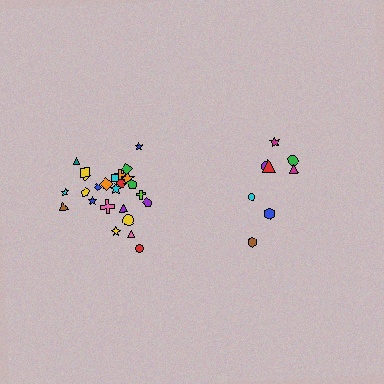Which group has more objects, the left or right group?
The left group.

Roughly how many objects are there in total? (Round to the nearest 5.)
Roughly 35 objects in total.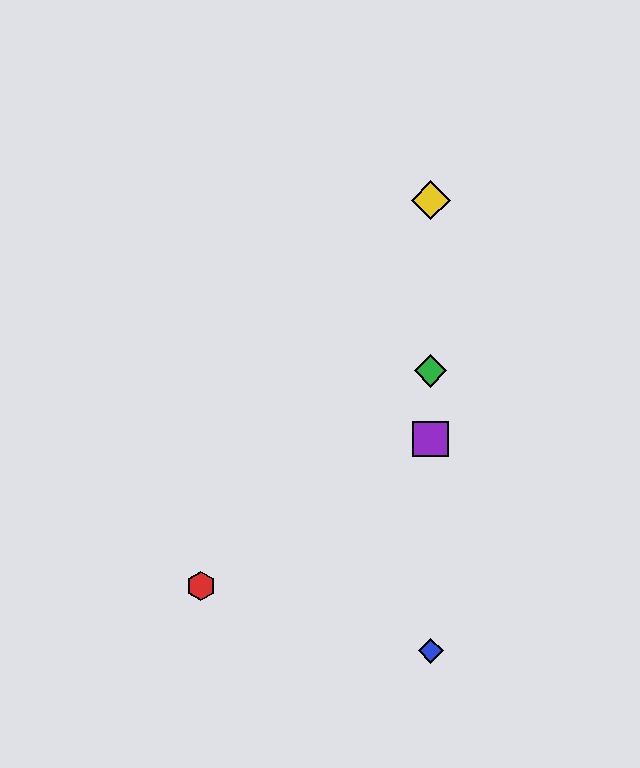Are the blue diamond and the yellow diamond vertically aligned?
Yes, both are at x≈431.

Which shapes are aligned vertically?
The blue diamond, the green diamond, the yellow diamond, the purple square are aligned vertically.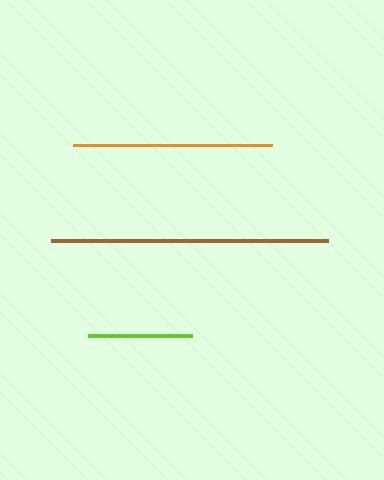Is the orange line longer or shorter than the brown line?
The brown line is longer than the orange line.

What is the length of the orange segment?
The orange segment is approximately 199 pixels long.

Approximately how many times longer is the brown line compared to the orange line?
The brown line is approximately 1.4 times the length of the orange line.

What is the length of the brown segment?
The brown segment is approximately 276 pixels long.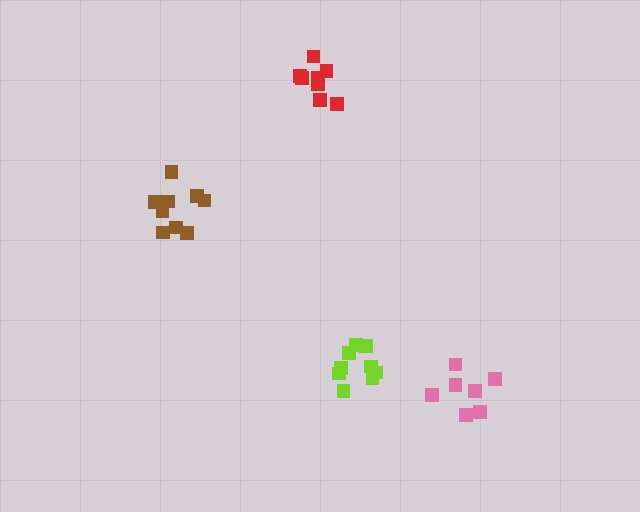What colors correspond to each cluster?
The clusters are colored: brown, pink, lime, red.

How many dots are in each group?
Group 1: 10 dots, Group 2: 7 dots, Group 3: 9 dots, Group 4: 8 dots (34 total).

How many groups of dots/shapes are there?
There are 4 groups.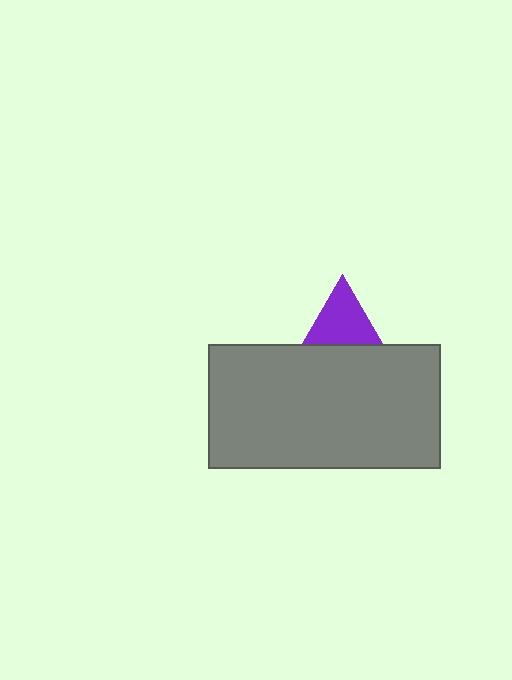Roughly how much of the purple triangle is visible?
A small part of it is visible (roughly 40%).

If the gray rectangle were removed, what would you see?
You would see the complete purple triangle.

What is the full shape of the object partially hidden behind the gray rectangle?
The partially hidden object is a purple triangle.